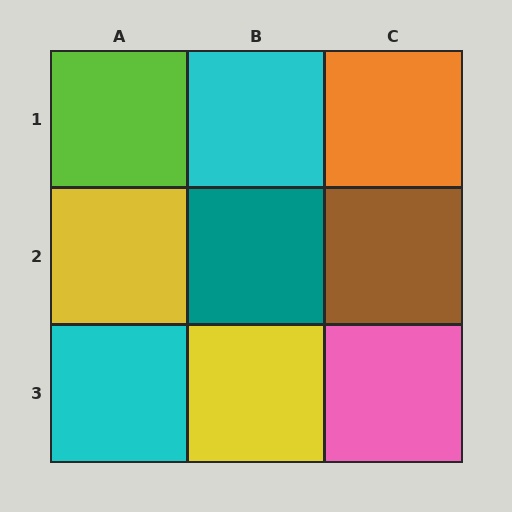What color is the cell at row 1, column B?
Cyan.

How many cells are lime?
1 cell is lime.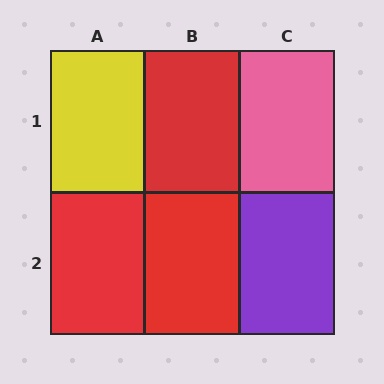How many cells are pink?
1 cell is pink.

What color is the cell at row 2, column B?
Red.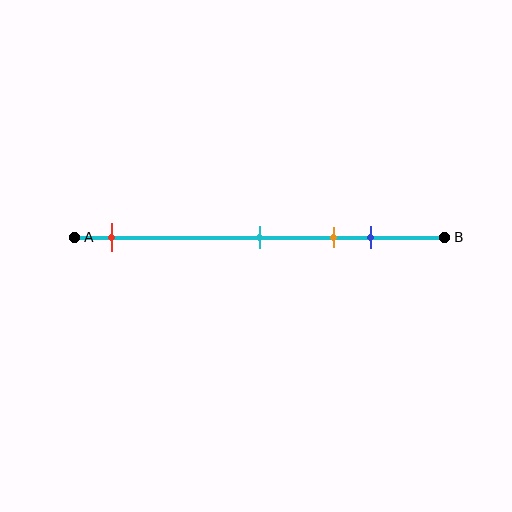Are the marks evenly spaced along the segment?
No, the marks are not evenly spaced.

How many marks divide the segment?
There are 4 marks dividing the segment.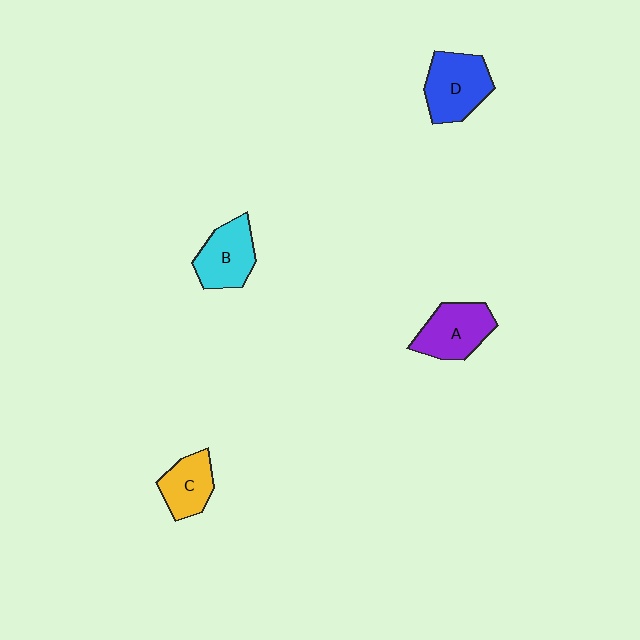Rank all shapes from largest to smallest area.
From largest to smallest: D (blue), A (purple), B (cyan), C (yellow).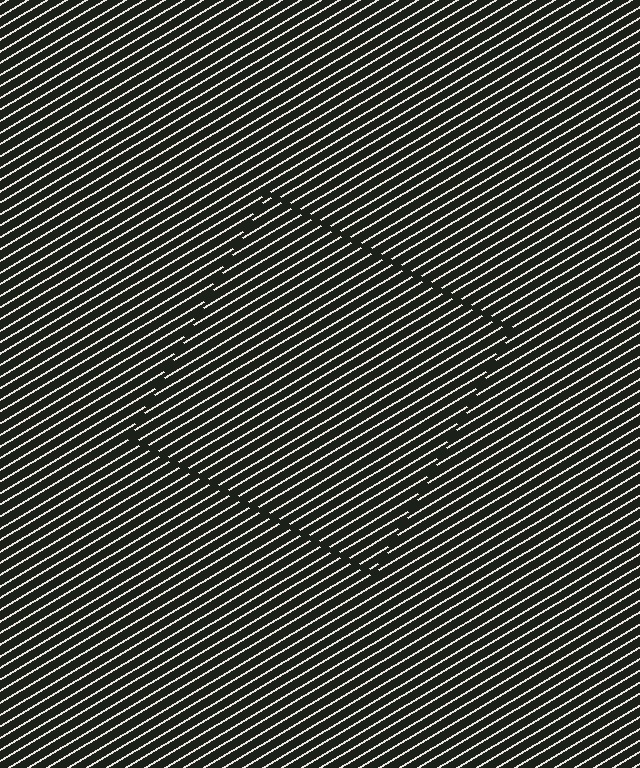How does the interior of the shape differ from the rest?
The interior of the shape contains the same grating, shifted by half a period — the contour is defined by the phase discontinuity where line-ends from the inner and outer gratings abut.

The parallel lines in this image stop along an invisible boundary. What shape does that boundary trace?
An illusory square. The interior of the shape contains the same grating, shifted by half a period — the contour is defined by the phase discontinuity where line-ends from the inner and outer gratings abut.